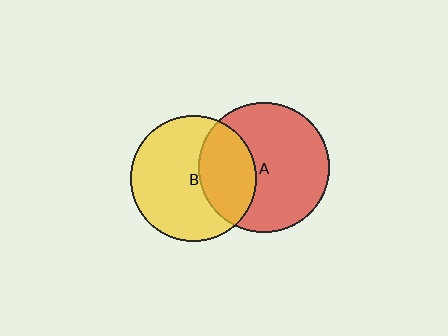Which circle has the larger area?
Circle A (red).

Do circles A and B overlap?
Yes.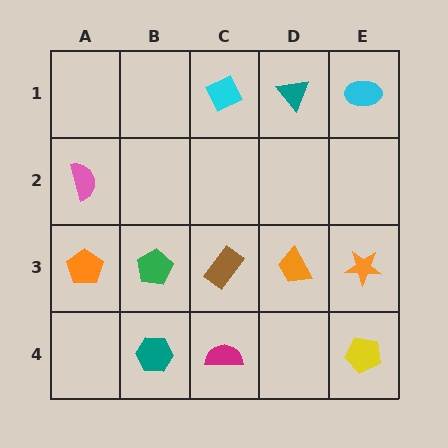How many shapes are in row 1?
3 shapes.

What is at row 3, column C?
A brown rectangle.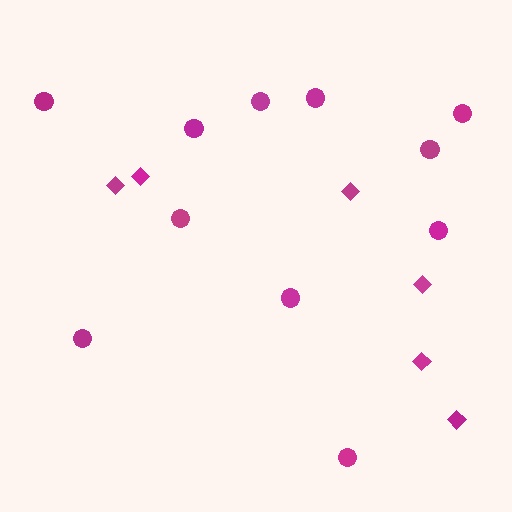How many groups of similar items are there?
There are 2 groups: one group of circles (11) and one group of diamonds (6).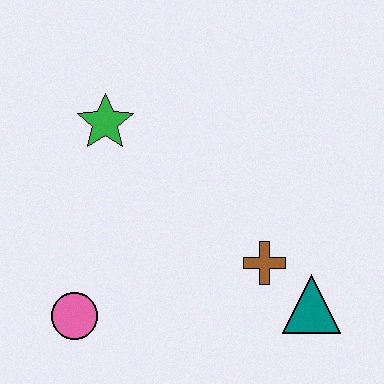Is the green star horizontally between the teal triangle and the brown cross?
No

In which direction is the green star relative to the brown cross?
The green star is to the left of the brown cross.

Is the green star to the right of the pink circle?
Yes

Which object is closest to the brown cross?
The teal triangle is closest to the brown cross.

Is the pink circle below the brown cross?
Yes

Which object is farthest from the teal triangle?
The green star is farthest from the teal triangle.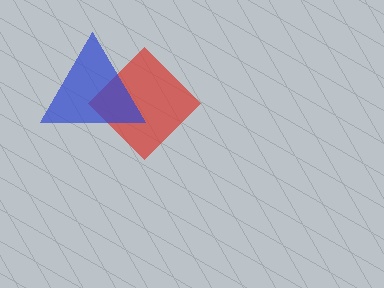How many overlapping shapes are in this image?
There are 2 overlapping shapes in the image.